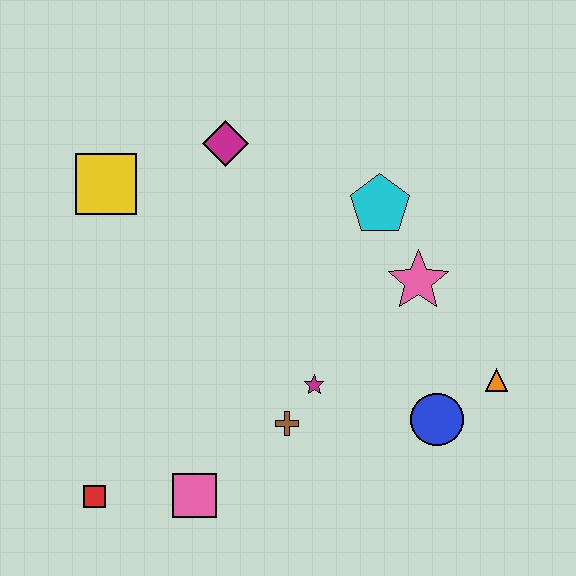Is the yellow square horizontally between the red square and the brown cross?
Yes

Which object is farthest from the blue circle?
The yellow square is farthest from the blue circle.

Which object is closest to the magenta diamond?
The yellow square is closest to the magenta diamond.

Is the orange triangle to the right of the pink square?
Yes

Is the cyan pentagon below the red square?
No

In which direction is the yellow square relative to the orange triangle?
The yellow square is to the left of the orange triangle.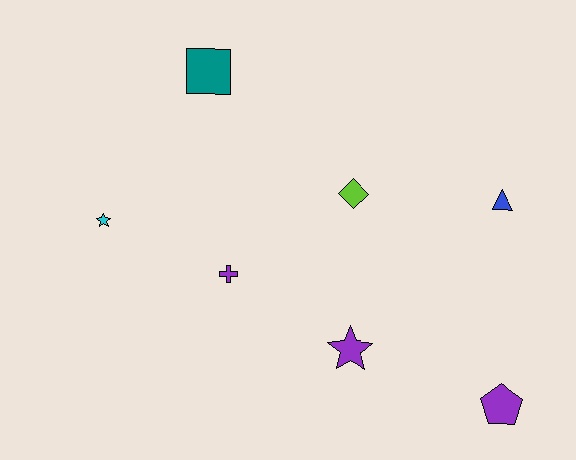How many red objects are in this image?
There are no red objects.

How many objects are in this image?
There are 7 objects.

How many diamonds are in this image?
There is 1 diamond.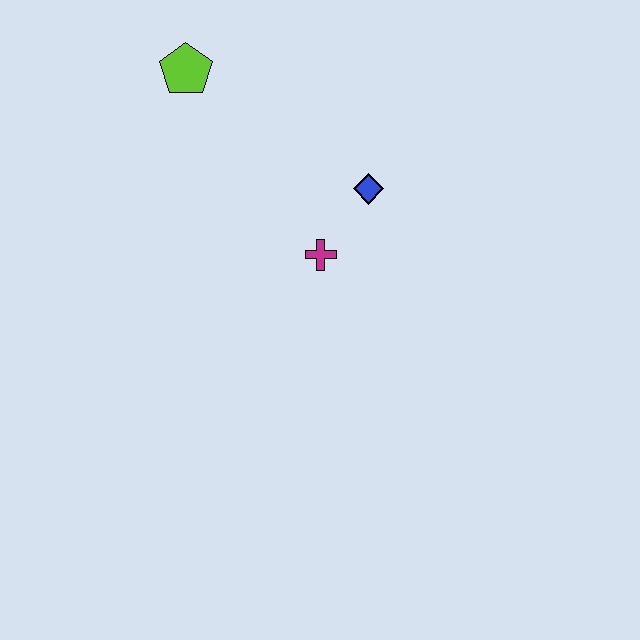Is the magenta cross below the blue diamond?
Yes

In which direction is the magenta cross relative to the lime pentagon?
The magenta cross is below the lime pentagon.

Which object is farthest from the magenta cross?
The lime pentagon is farthest from the magenta cross.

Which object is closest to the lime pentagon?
The blue diamond is closest to the lime pentagon.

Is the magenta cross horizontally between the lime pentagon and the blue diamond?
Yes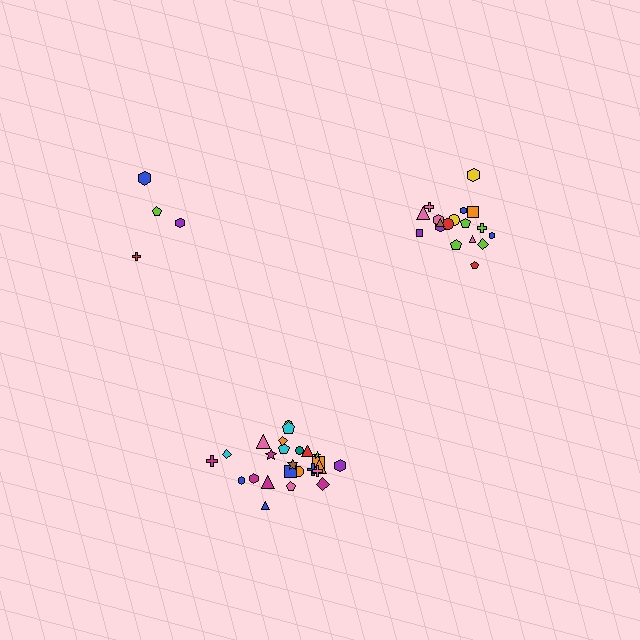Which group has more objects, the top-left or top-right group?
The top-right group.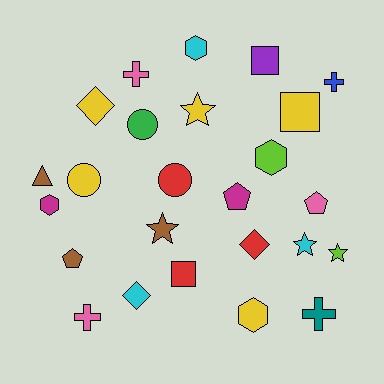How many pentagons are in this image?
There are 3 pentagons.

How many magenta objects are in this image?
There are 2 magenta objects.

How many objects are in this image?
There are 25 objects.